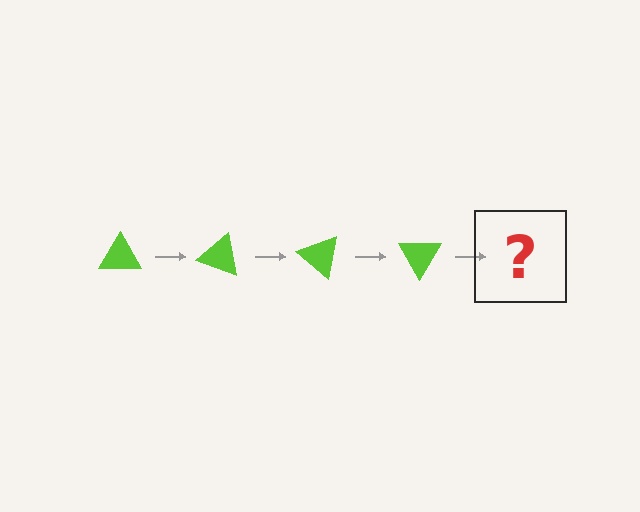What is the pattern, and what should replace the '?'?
The pattern is that the triangle rotates 20 degrees each step. The '?' should be a lime triangle rotated 80 degrees.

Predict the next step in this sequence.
The next step is a lime triangle rotated 80 degrees.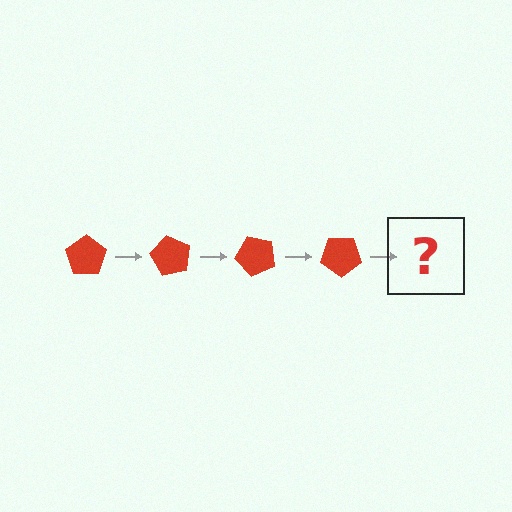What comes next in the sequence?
The next element should be a red pentagon rotated 240 degrees.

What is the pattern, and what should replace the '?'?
The pattern is that the pentagon rotates 60 degrees each step. The '?' should be a red pentagon rotated 240 degrees.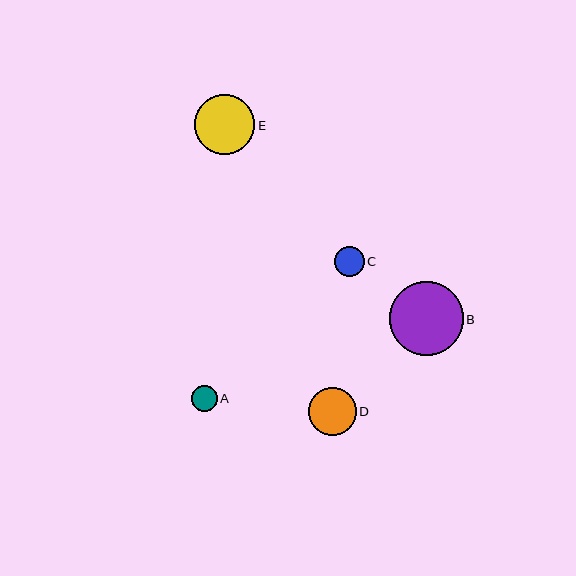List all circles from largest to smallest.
From largest to smallest: B, E, D, C, A.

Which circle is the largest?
Circle B is the largest with a size of approximately 74 pixels.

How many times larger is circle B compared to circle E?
Circle B is approximately 1.2 times the size of circle E.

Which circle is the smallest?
Circle A is the smallest with a size of approximately 26 pixels.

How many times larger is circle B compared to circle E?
Circle B is approximately 1.2 times the size of circle E.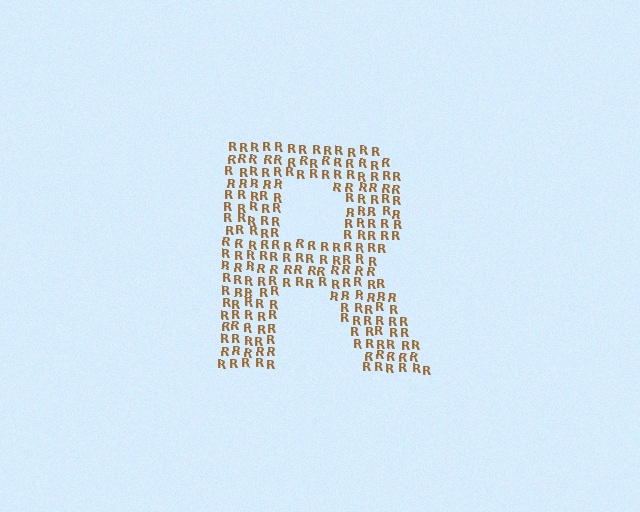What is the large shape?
The large shape is the letter R.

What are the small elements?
The small elements are letter R's.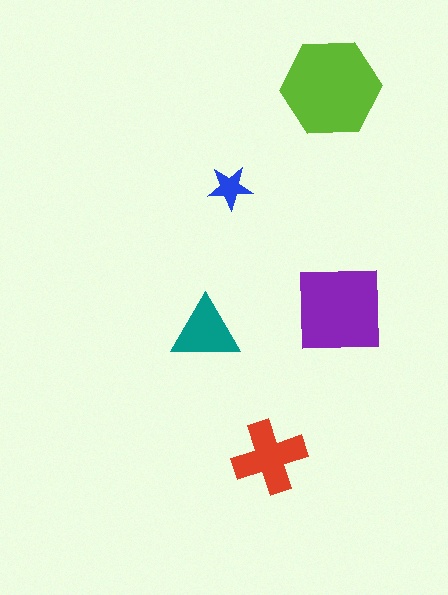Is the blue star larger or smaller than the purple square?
Smaller.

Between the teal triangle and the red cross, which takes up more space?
The red cross.